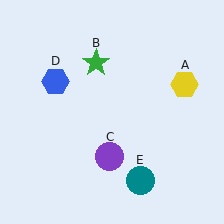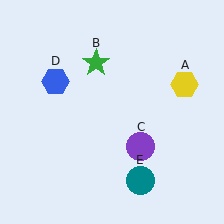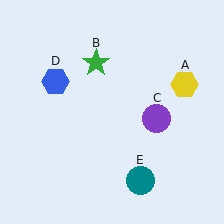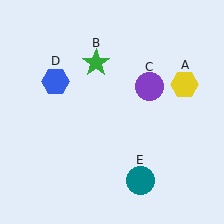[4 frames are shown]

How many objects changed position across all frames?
1 object changed position: purple circle (object C).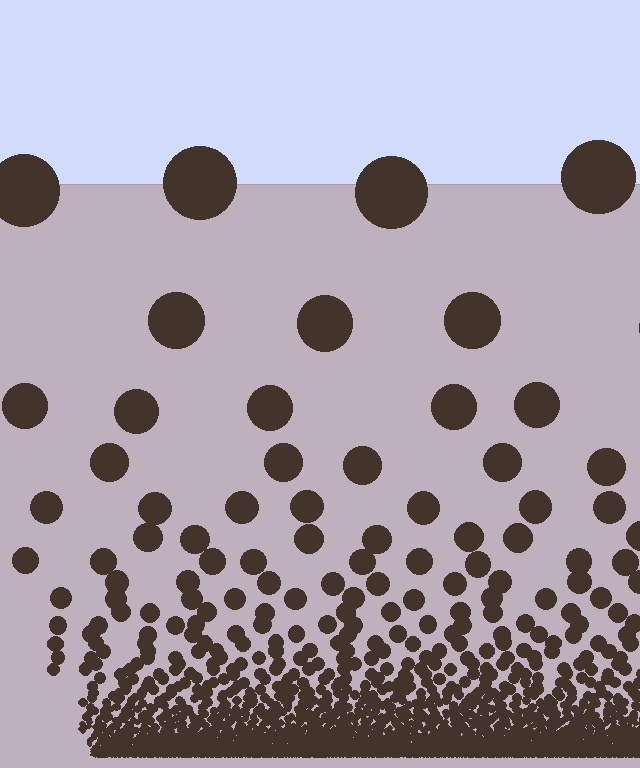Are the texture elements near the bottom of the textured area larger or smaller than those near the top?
Smaller. The gradient is inverted — elements near the bottom are smaller and denser.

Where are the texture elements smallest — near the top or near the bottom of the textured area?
Near the bottom.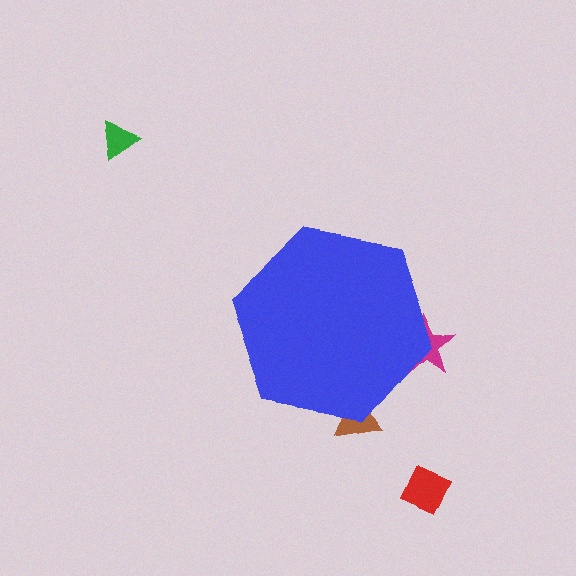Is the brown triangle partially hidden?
Yes, the brown triangle is partially hidden behind the blue hexagon.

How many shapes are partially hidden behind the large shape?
2 shapes are partially hidden.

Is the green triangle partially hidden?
No, the green triangle is fully visible.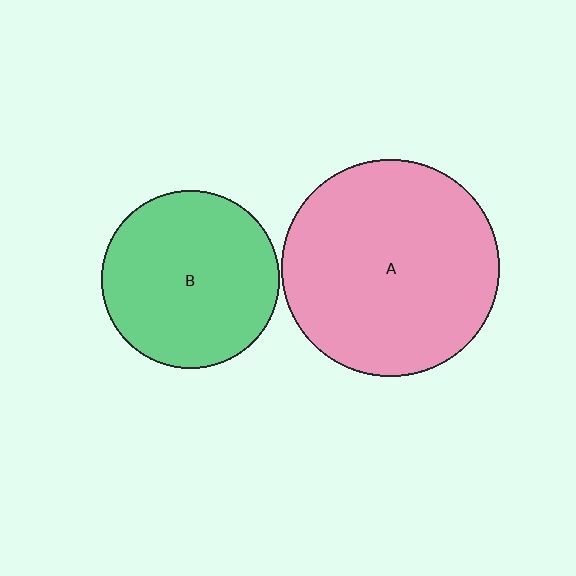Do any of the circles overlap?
No, none of the circles overlap.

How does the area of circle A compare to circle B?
Approximately 1.5 times.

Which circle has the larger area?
Circle A (pink).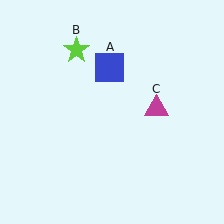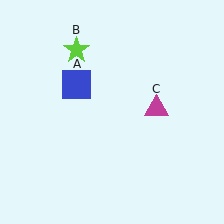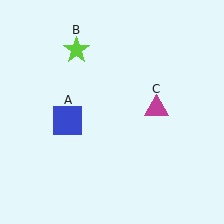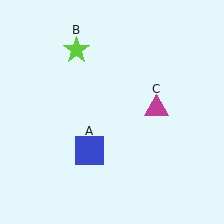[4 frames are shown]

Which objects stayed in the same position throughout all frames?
Lime star (object B) and magenta triangle (object C) remained stationary.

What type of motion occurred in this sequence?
The blue square (object A) rotated counterclockwise around the center of the scene.